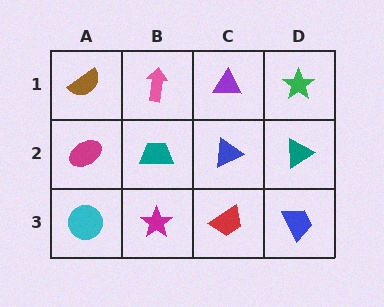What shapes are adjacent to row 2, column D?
A green star (row 1, column D), a blue trapezoid (row 3, column D), a blue triangle (row 2, column C).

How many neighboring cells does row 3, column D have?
2.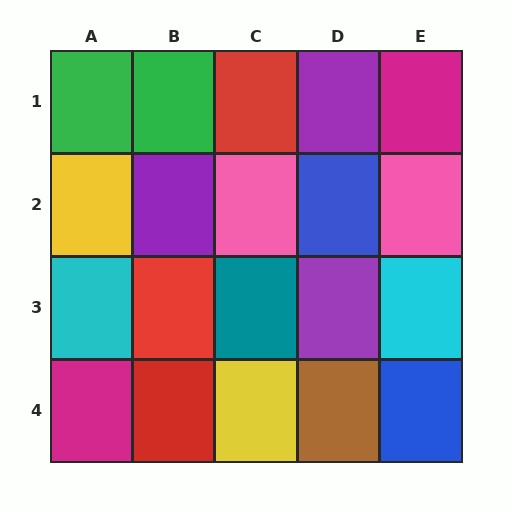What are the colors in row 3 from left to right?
Cyan, red, teal, purple, cyan.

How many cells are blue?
2 cells are blue.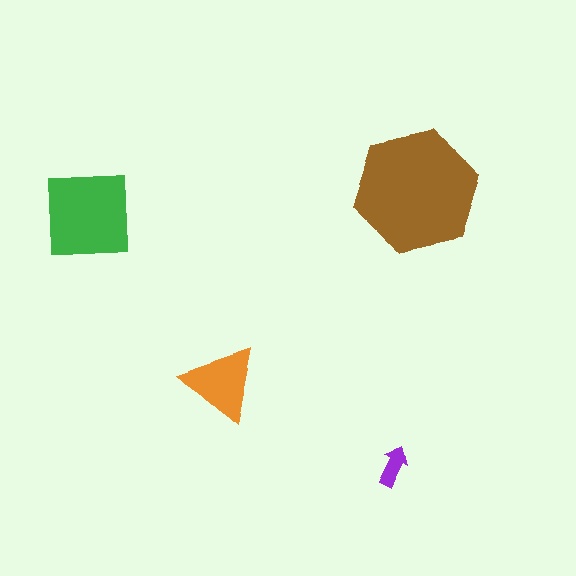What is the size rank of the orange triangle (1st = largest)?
3rd.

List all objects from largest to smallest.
The brown hexagon, the green square, the orange triangle, the purple arrow.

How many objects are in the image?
There are 4 objects in the image.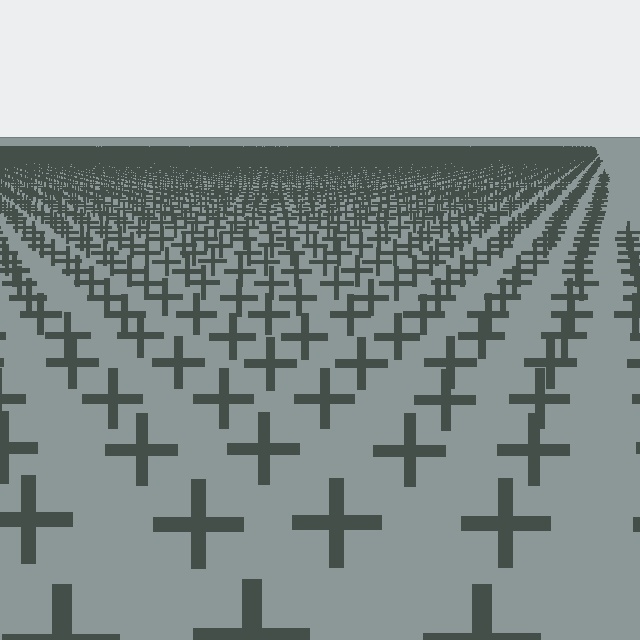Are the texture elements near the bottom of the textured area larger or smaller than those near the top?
Larger. Near the bottom, elements are closer to the viewer and appear at a bigger on-screen size.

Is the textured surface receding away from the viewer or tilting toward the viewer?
The surface is receding away from the viewer. Texture elements get smaller and denser toward the top.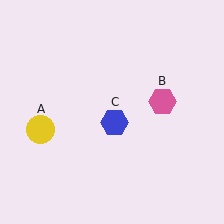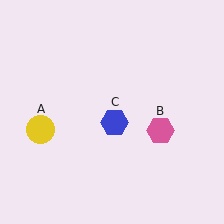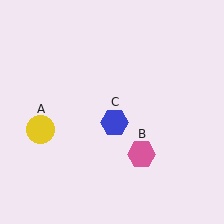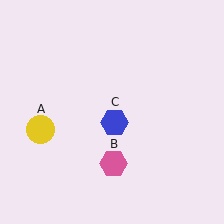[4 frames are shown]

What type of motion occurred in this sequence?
The pink hexagon (object B) rotated clockwise around the center of the scene.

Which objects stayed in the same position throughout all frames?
Yellow circle (object A) and blue hexagon (object C) remained stationary.